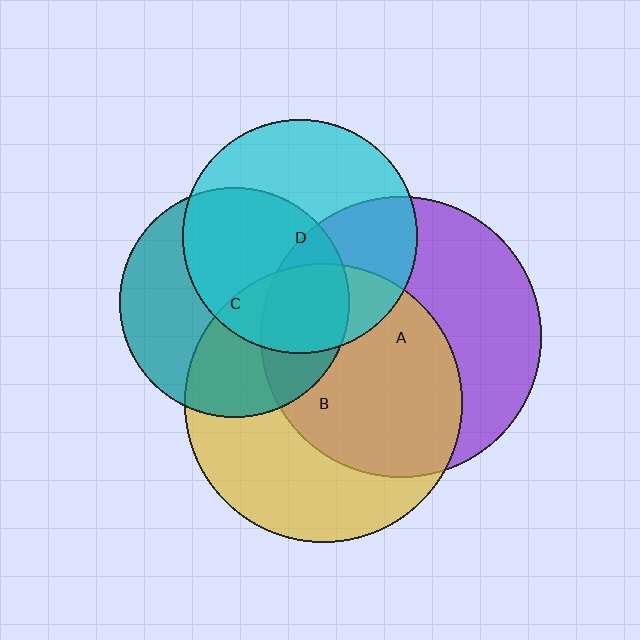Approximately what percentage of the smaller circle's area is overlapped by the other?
Approximately 25%.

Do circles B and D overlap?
Yes.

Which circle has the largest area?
Circle A (purple).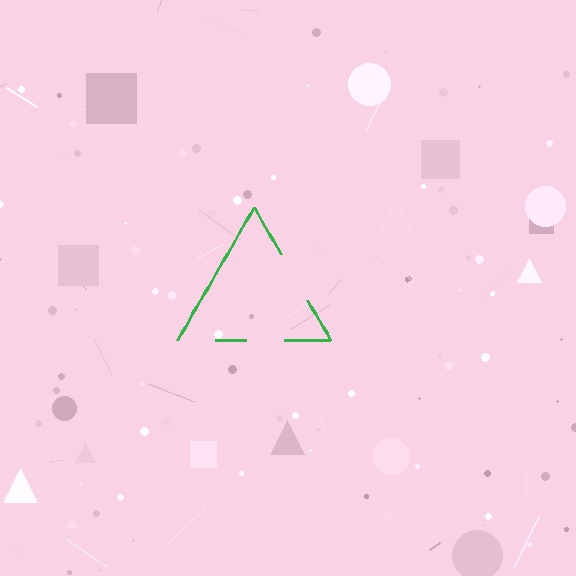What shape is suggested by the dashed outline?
The dashed outline suggests a triangle.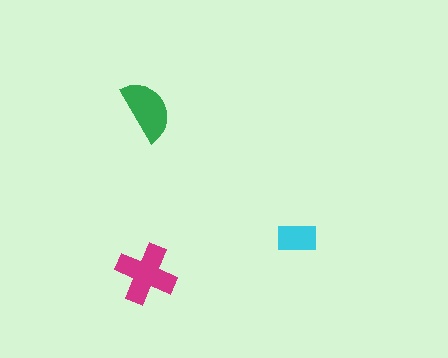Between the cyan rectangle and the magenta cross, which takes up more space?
The magenta cross.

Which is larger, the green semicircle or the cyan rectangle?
The green semicircle.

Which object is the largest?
The magenta cross.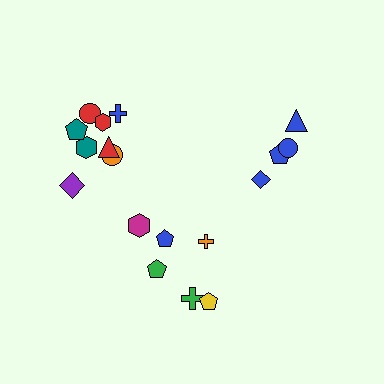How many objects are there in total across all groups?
There are 18 objects.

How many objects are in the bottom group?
There are 6 objects.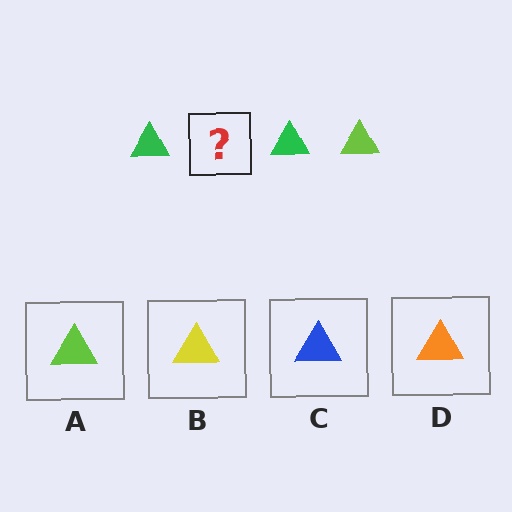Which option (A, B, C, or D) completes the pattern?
A.